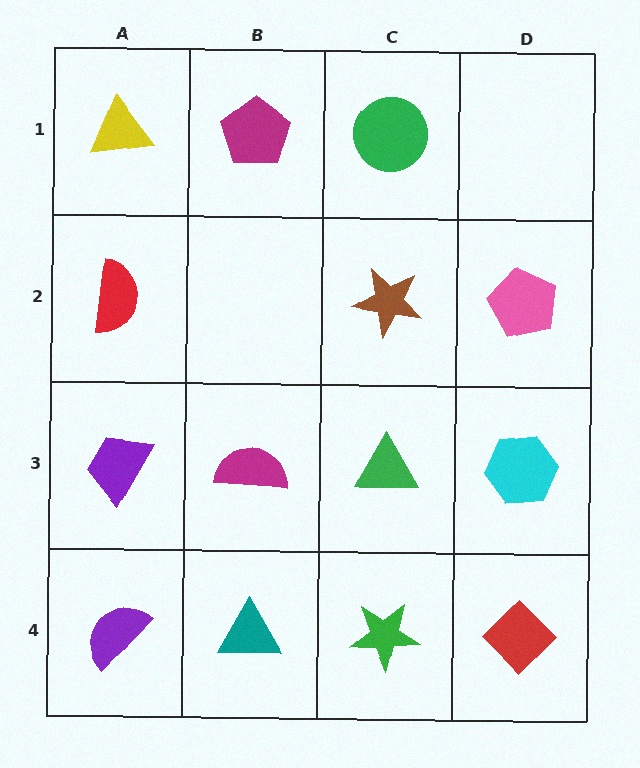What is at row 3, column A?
A purple trapezoid.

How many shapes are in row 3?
4 shapes.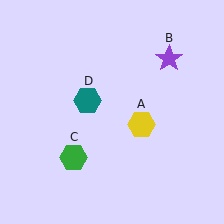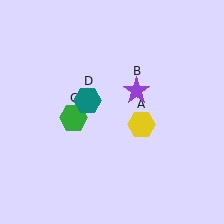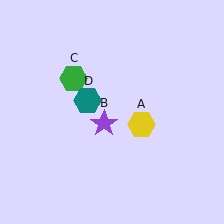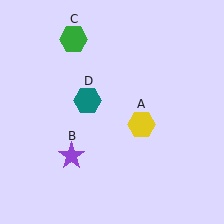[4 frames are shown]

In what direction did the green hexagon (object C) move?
The green hexagon (object C) moved up.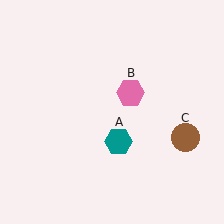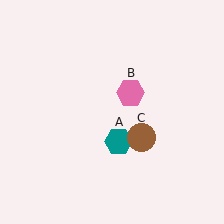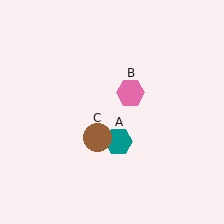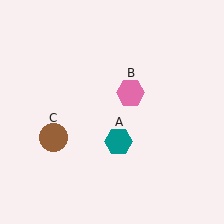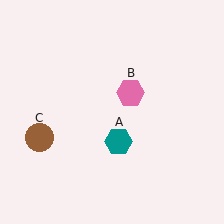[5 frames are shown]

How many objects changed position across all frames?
1 object changed position: brown circle (object C).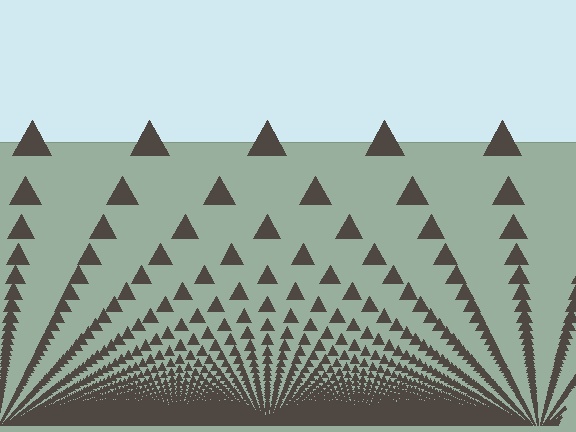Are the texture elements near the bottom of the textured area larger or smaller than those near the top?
Smaller. The gradient is inverted — elements near the bottom are smaller and denser.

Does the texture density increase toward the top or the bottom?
Density increases toward the bottom.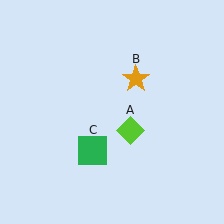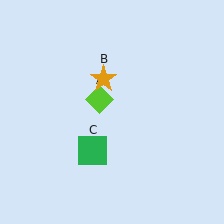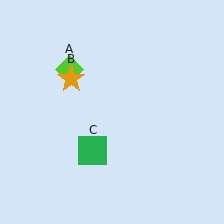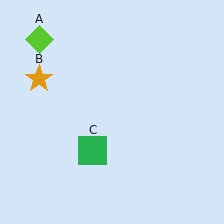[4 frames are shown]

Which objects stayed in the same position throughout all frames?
Green square (object C) remained stationary.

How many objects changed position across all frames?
2 objects changed position: lime diamond (object A), orange star (object B).